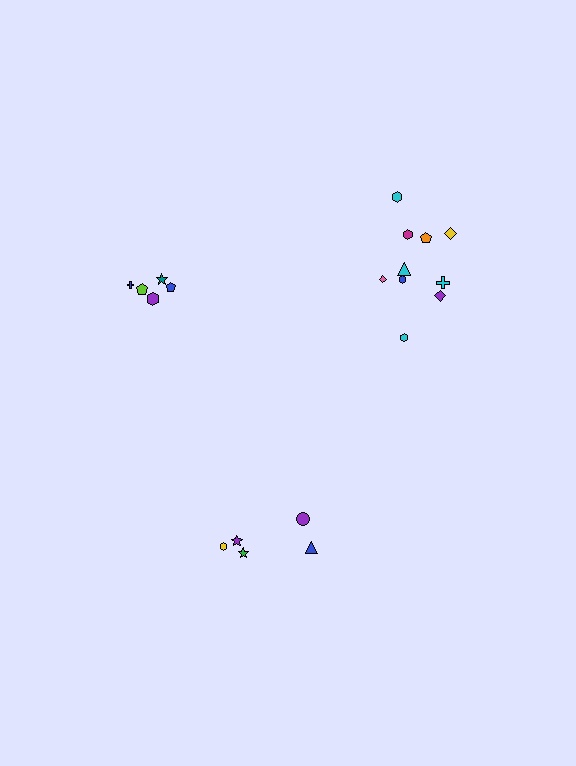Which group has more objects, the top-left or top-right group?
The top-right group.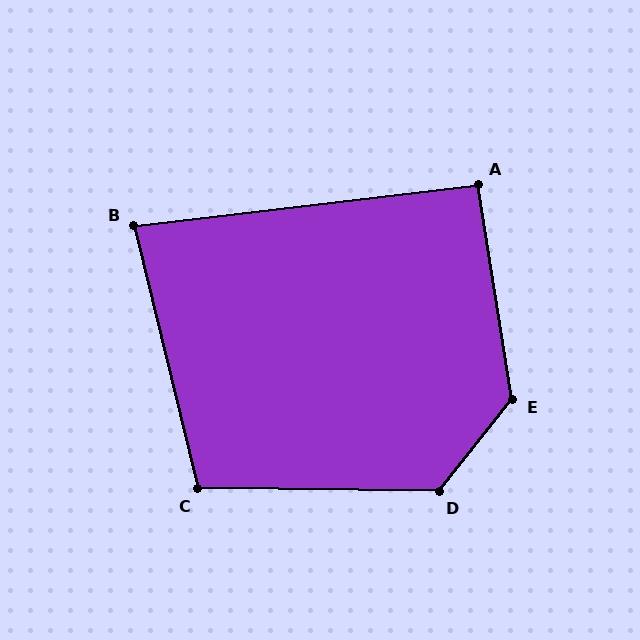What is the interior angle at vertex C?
Approximately 104 degrees (obtuse).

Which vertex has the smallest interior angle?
B, at approximately 83 degrees.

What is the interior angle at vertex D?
Approximately 128 degrees (obtuse).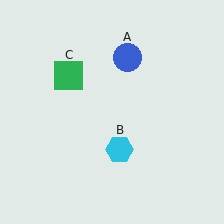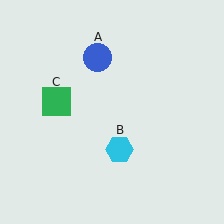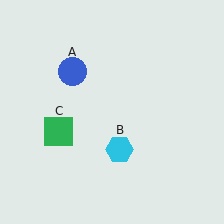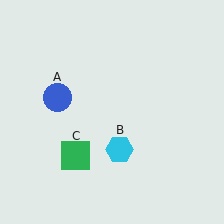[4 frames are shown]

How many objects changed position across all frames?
2 objects changed position: blue circle (object A), green square (object C).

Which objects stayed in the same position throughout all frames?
Cyan hexagon (object B) remained stationary.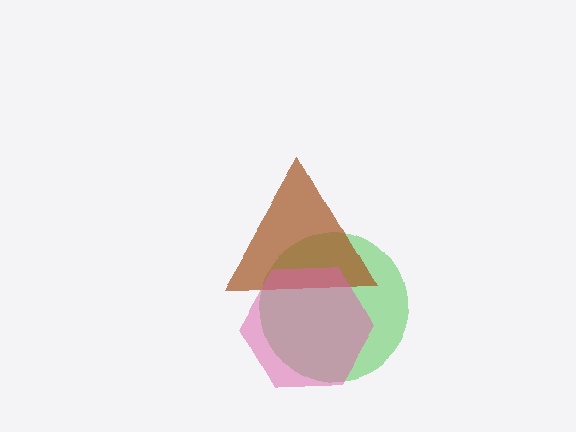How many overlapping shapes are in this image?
There are 3 overlapping shapes in the image.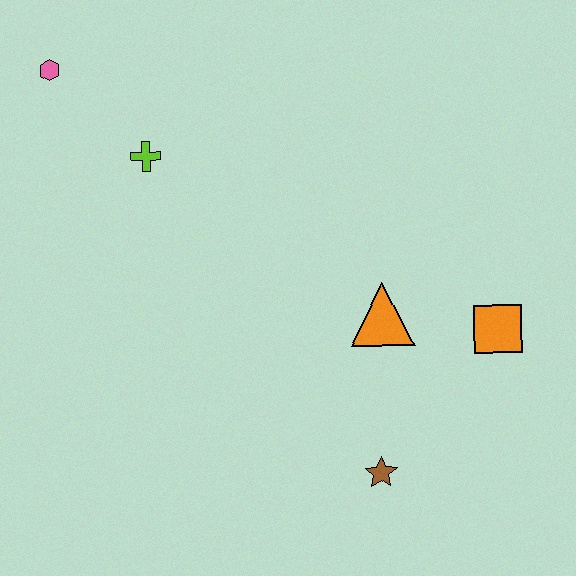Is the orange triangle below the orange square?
No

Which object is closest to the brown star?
The orange triangle is closest to the brown star.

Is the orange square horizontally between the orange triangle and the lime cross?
No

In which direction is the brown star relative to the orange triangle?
The brown star is below the orange triangle.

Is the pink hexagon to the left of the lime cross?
Yes